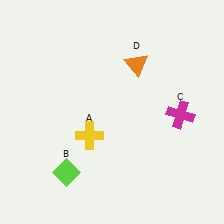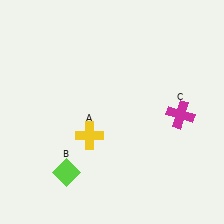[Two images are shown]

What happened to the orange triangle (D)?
The orange triangle (D) was removed in Image 2. It was in the top-right area of Image 1.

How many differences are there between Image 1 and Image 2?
There is 1 difference between the two images.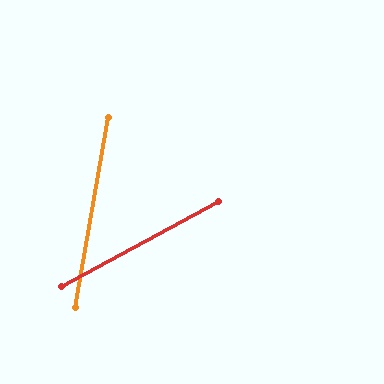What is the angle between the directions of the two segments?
Approximately 52 degrees.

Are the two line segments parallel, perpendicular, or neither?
Neither parallel nor perpendicular — they differ by about 52°.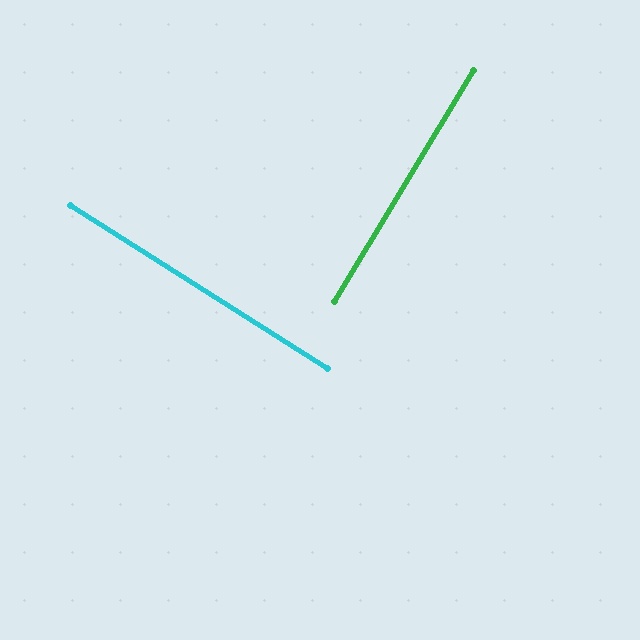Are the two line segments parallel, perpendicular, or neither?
Perpendicular — they meet at approximately 89°.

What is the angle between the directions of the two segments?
Approximately 89 degrees.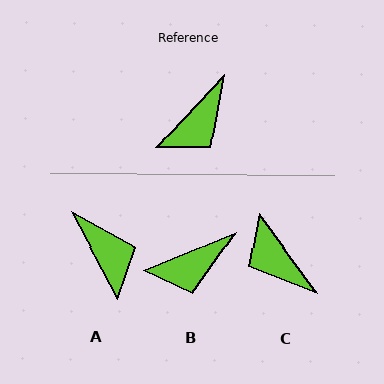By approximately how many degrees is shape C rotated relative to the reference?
Approximately 101 degrees clockwise.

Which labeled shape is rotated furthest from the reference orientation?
C, about 101 degrees away.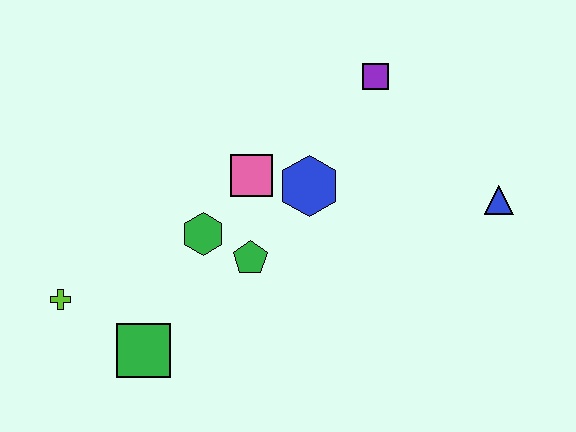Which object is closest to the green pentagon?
The green hexagon is closest to the green pentagon.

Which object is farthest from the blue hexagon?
The lime cross is farthest from the blue hexagon.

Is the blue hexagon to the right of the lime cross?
Yes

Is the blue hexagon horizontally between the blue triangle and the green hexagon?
Yes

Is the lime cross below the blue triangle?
Yes